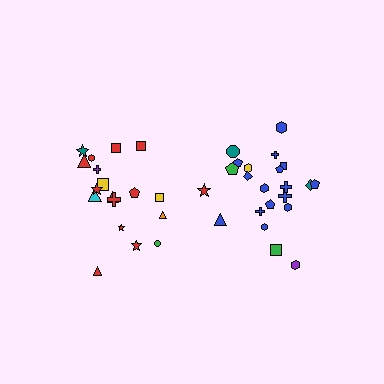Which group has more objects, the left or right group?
The right group.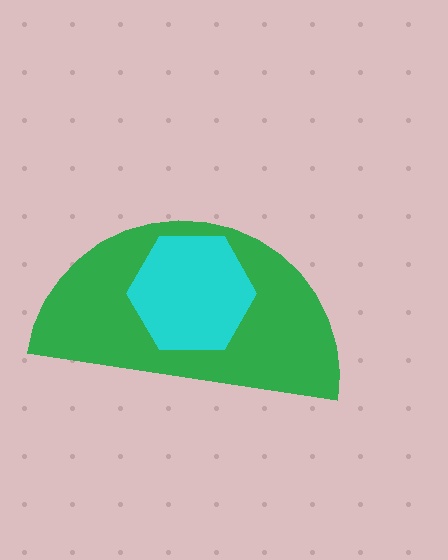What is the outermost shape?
The green semicircle.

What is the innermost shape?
The cyan hexagon.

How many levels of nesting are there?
2.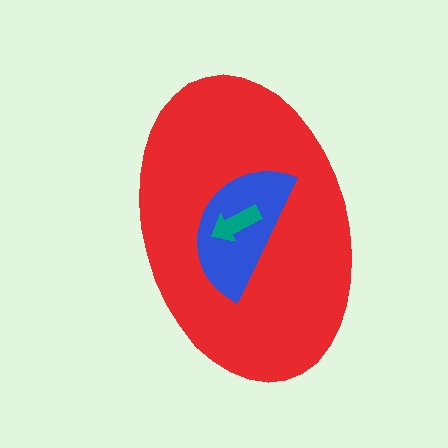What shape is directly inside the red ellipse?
The blue semicircle.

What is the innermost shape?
The teal arrow.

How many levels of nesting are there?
3.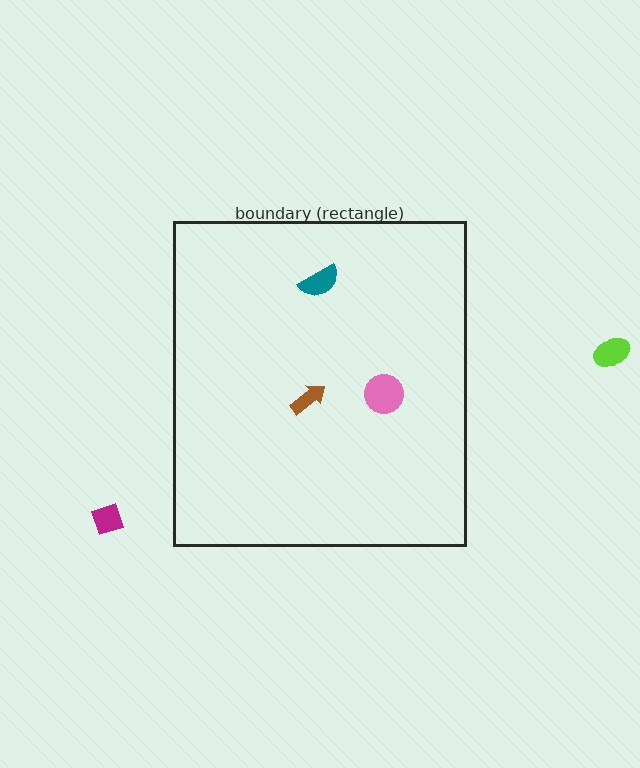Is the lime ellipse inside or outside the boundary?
Outside.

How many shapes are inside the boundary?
3 inside, 2 outside.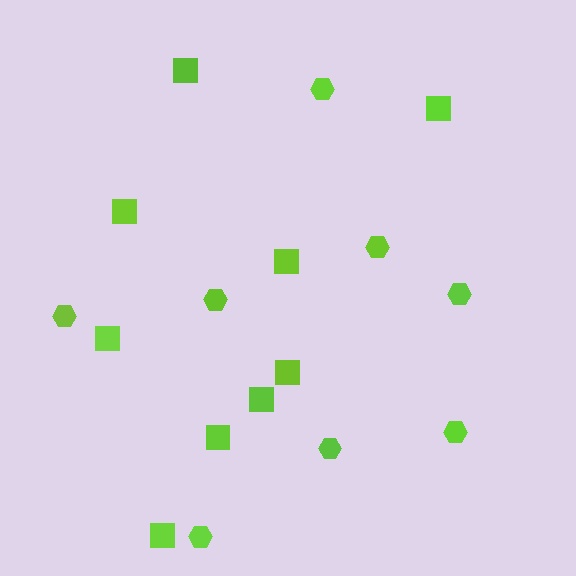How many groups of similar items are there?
There are 2 groups: one group of hexagons (8) and one group of squares (9).